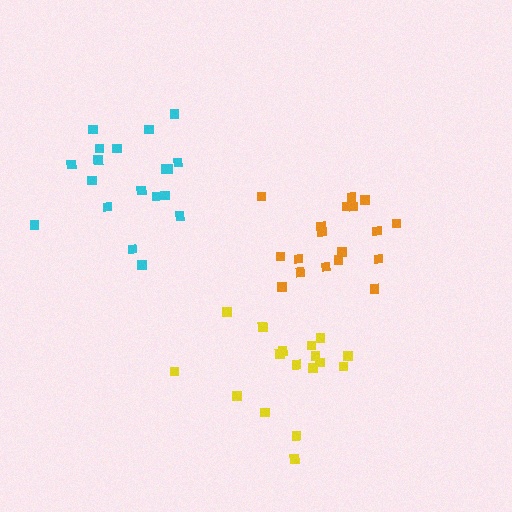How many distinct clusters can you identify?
There are 3 distinct clusters.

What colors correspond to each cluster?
The clusters are colored: yellow, orange, cyan.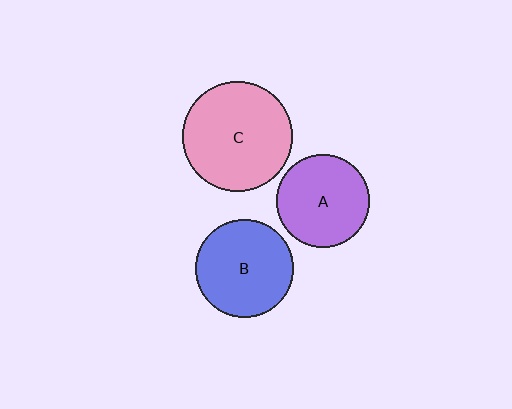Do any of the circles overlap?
No, none of the circles overlap.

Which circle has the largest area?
Circle C (pink).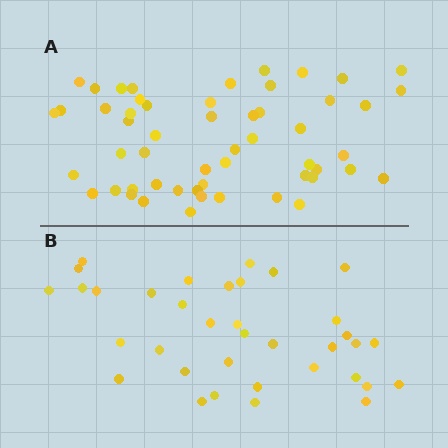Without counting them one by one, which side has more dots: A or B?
Region A (the top region) has more dots.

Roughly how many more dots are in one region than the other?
Region A has approximately 20 more dots than region B.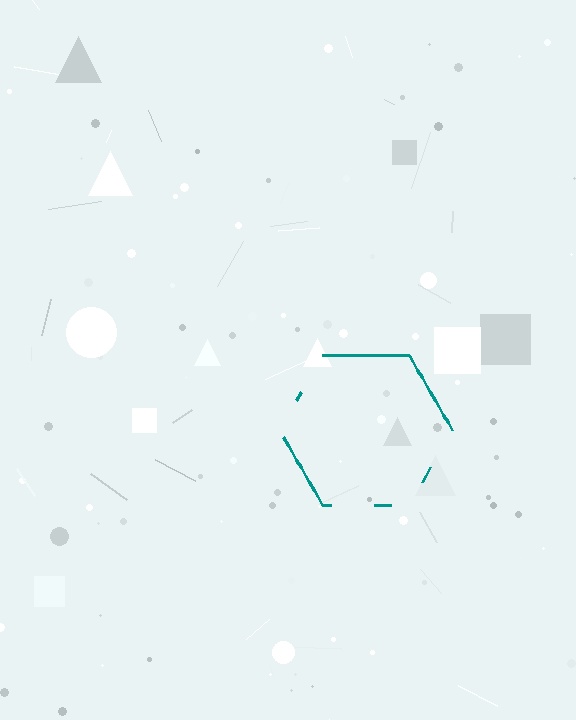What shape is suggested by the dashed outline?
The dashed outline suggests a hexagon.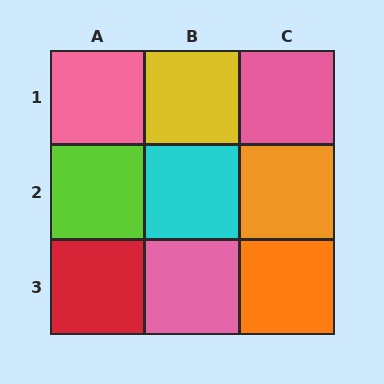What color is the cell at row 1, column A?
Pink.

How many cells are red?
1 cell is red.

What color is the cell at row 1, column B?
Yellow.